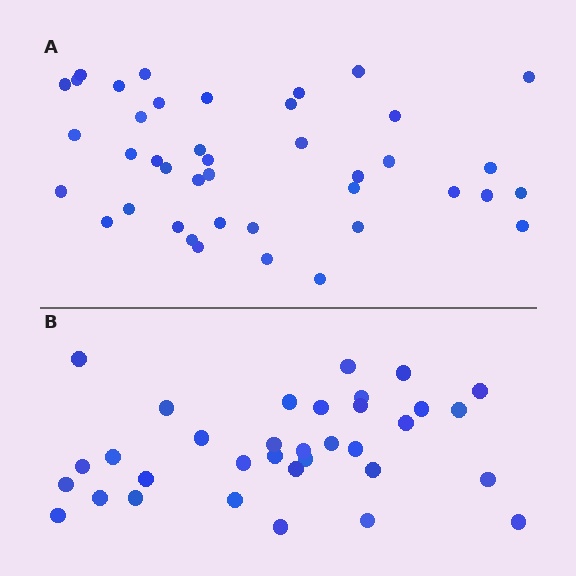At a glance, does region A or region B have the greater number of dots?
Region A (the top region) has more dots.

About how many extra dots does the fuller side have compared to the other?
Region A has roughly 8 or so more dots than region B.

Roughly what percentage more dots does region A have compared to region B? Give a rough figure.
About 20% more.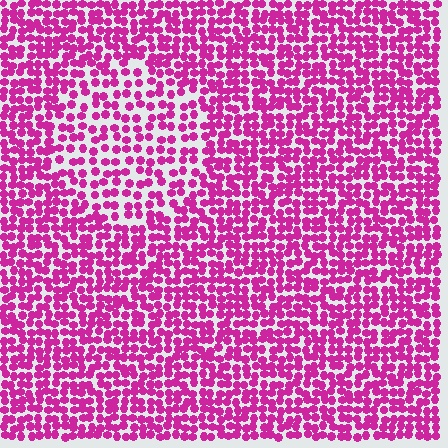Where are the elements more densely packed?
The elements are more densely packed outside the circle boundary.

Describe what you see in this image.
The image contains small magenta elements arranged at two different densities. A circle-shaped region is visible where the elements are less densely packed than the surrounding area.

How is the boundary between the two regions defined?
The boundary is defined by a change in element density (approximately 1.7x ratio). All elements are the same color, size, and shape.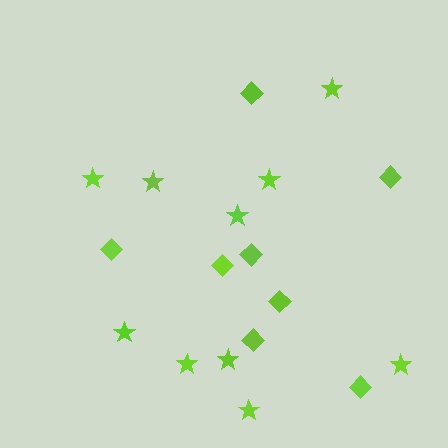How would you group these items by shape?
There are 2 groups: one group of stars (10) and one group of diamonds (8).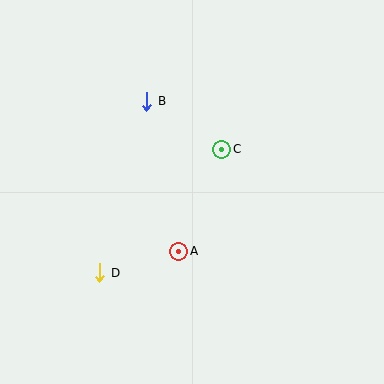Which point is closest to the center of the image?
Point C at (222, 149) is closest to the center.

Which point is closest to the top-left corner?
Point B is closest to the top-left corner.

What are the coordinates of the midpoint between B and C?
The midpoint between B and C is at (184, 125).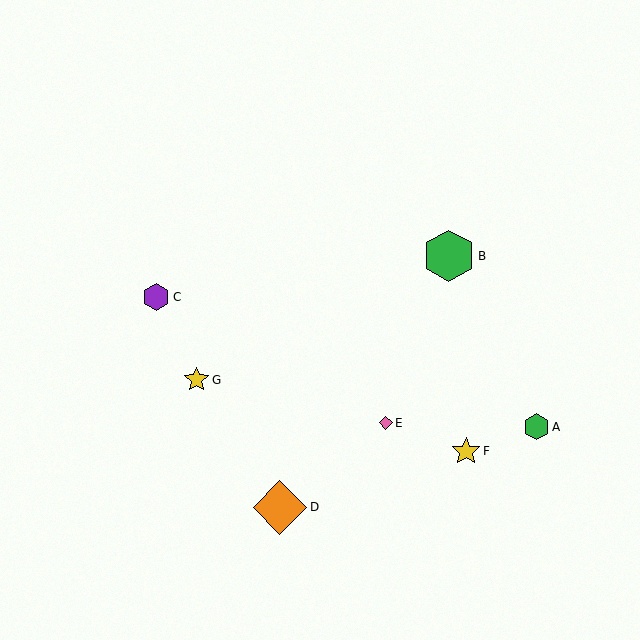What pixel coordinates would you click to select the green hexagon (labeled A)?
Click at (536, 427) to select the green hexagon A.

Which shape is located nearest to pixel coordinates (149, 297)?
The purple hexagon (labeled C) at (156, 297) is nearest to that location.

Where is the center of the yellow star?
The center of the yellow star is at (466, 451).